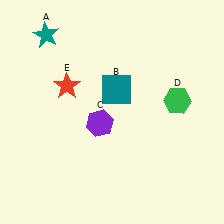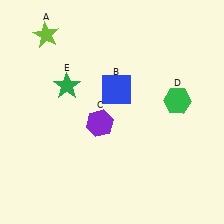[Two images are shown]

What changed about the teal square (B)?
In Image 1, B is teal. In Image 2, it changed to blue.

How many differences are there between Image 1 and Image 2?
There are 3 differences between the two images.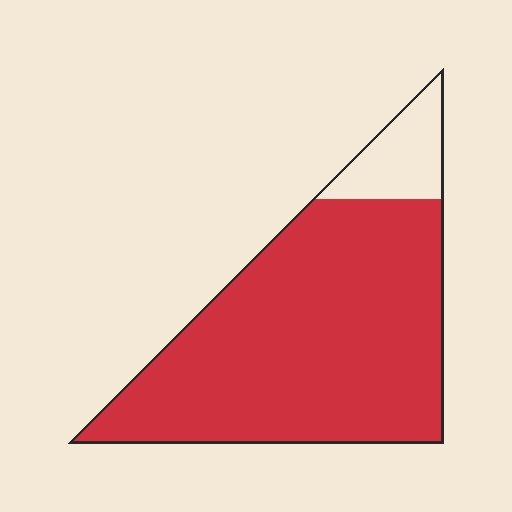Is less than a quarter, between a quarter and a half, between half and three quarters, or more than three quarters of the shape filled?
More than three quarters.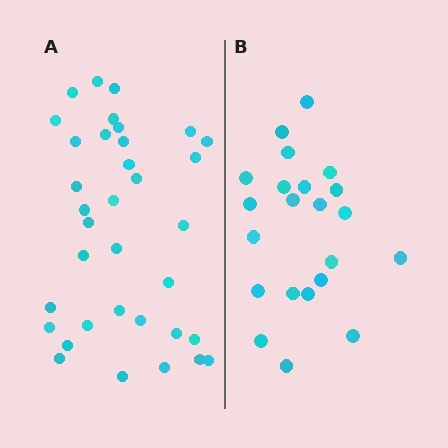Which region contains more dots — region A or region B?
Region A (the left region) has more dots.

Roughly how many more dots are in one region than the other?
Region A has approximately 15 more dots than region B.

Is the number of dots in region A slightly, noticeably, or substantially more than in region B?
Region A has substantially more. The ratio is roughly 1.6 to 1.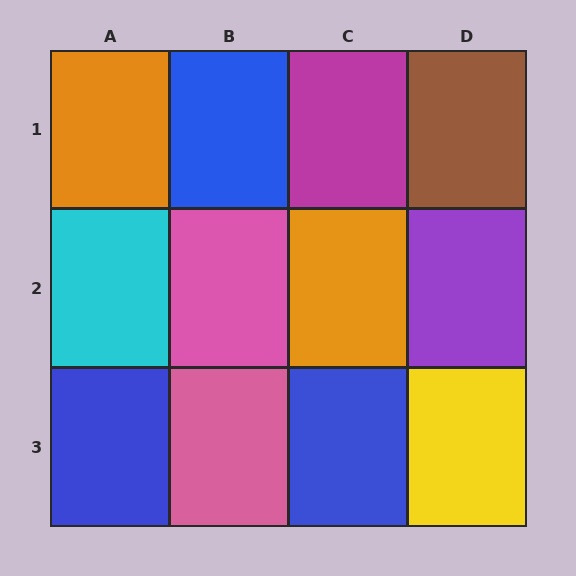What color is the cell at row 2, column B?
Pink.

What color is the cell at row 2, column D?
Purple.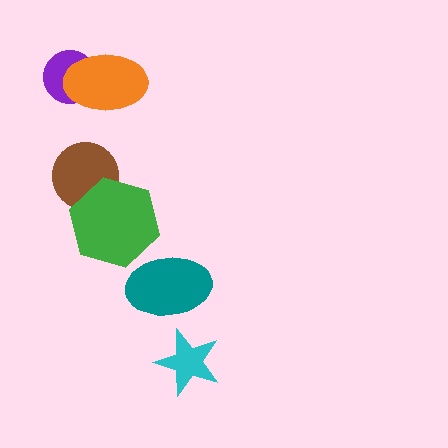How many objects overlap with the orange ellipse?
1 object overlaps with the orange ellipse.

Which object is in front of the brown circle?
The green hexagon is in front of the brown circle.